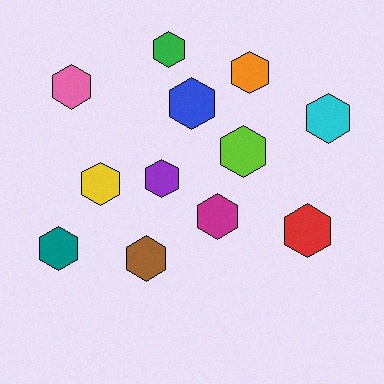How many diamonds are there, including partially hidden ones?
There are no diamonds.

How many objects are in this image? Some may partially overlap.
There are 12 objects.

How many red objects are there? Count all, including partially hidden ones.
There is 1 red object.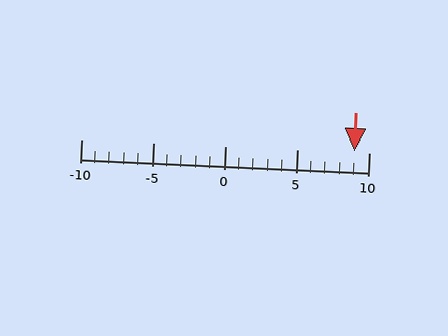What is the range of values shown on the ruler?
The ruler shows values from -10 to 10.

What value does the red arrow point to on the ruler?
The red arrow points to approximately 9.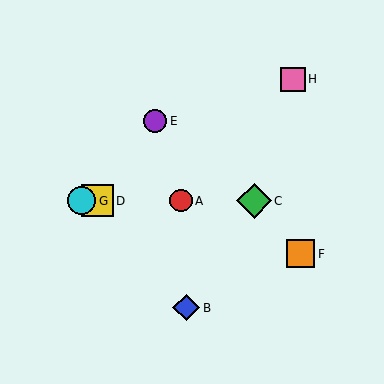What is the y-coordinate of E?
Object E is at y≈121.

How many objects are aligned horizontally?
4 objects (A, C, D, G) are aligned horizontally.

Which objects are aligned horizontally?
Objects A, C, D, G are aligned horizontally.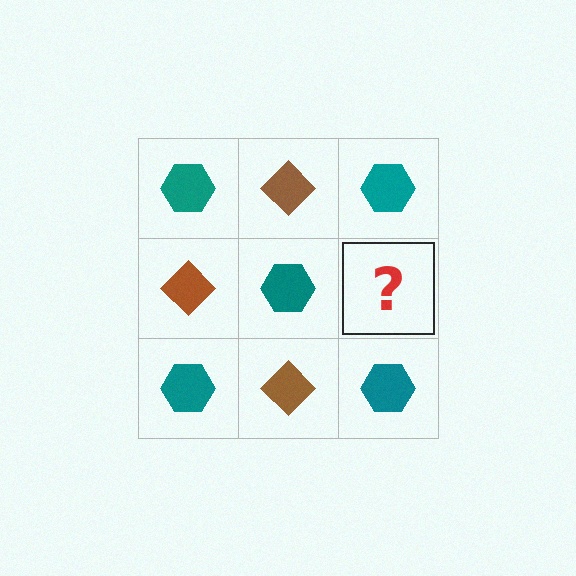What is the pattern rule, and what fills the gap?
The rule is that it alternates teal hexagon and brown diamond in a checkerboard pattern. The gap should be filled with a brown diamond.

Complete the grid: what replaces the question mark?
The question mark should be replaced with a brown diamond.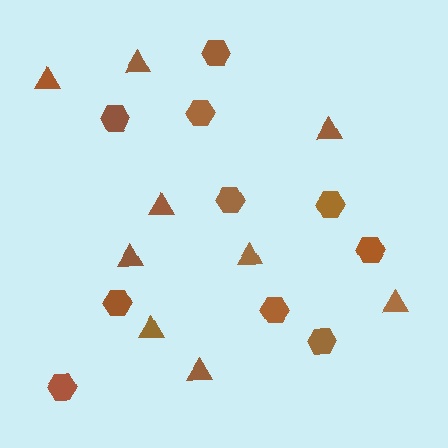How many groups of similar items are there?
There are 2 groups: one group of triangles (9) and one group of hexagons (10).